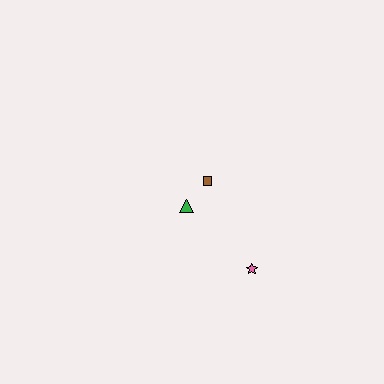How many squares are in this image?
There is 1 square.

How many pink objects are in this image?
There is 1 pink object.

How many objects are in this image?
There are 3 objects.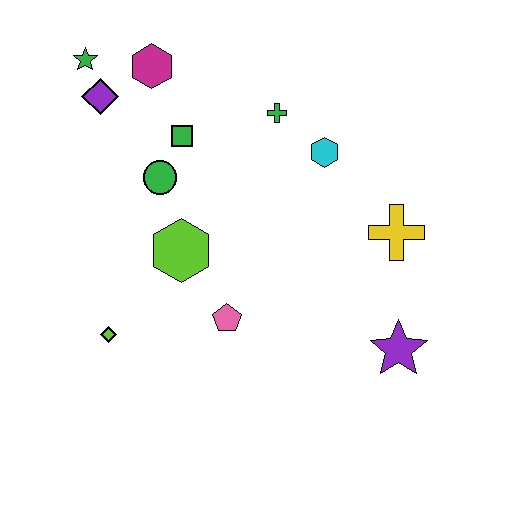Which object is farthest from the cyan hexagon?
The lime diamond is farthest from the cyan hexagon.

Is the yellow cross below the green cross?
Yes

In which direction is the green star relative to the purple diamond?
The green star is above the purple diamond.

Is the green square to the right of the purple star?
No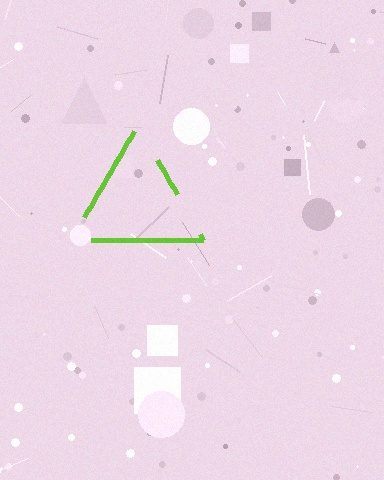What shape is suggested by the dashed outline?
The dashed outline suggests a triangle.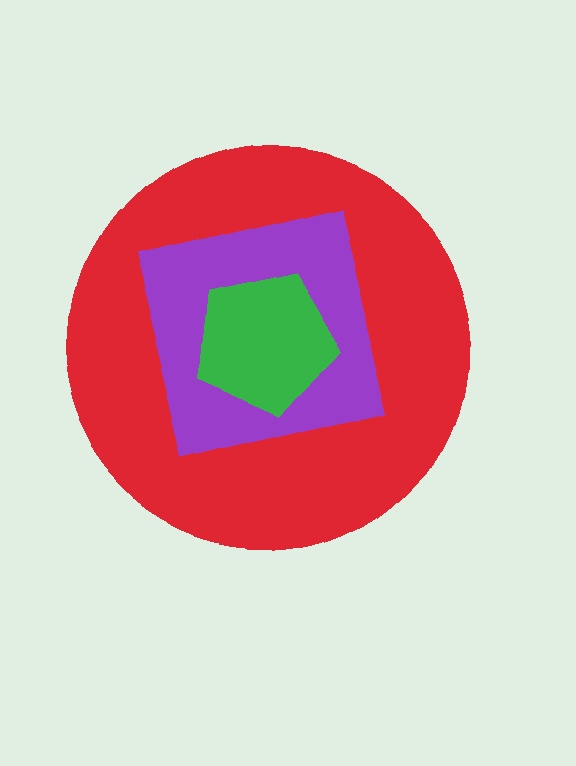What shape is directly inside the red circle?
The purple square.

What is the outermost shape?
The red circle.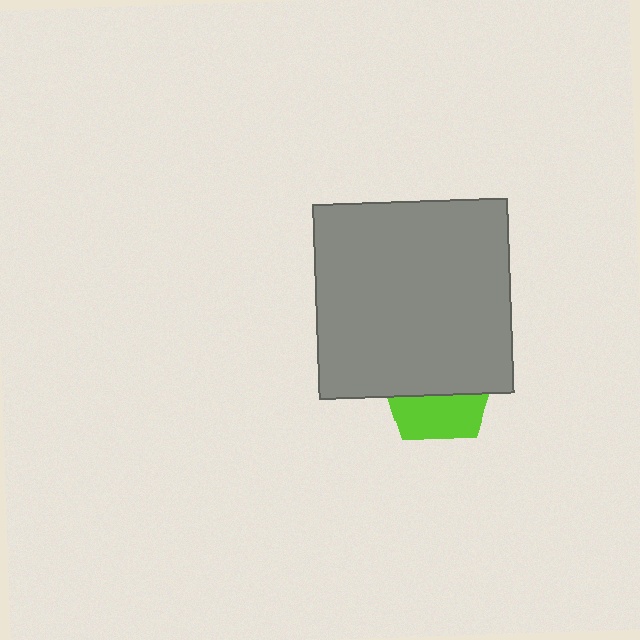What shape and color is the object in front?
The object in front is a gray square.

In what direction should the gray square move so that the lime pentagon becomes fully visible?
The gray square should move up. That is the shortest direction to clear the overlap and leave the lime pentagon fully visible.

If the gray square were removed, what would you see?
You would see the complete lime pentagon.